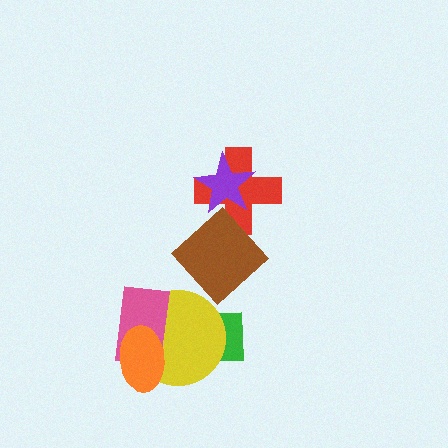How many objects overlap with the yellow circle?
3 objects overlap with the yellow circle.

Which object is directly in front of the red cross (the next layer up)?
The brown diamond is directly in front of the red cross.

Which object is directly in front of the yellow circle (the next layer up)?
The pink rectangle is directly in front of the yellow circle.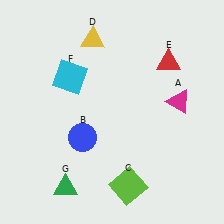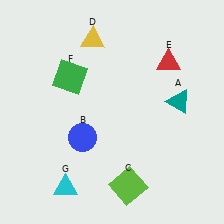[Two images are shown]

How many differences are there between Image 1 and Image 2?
There are 3 differences between the two images.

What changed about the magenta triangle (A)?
In Image 1, A is magenta. In Image 2, it changed to teal.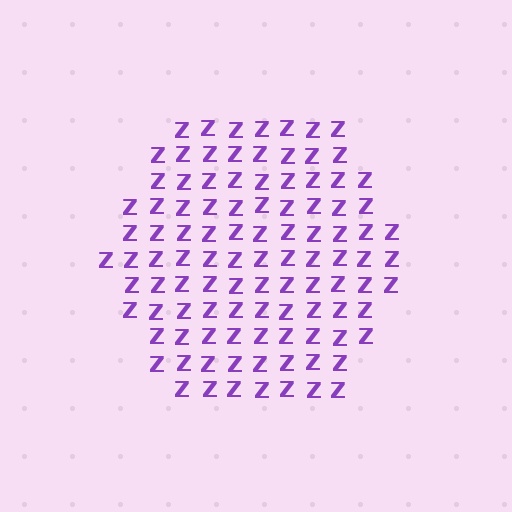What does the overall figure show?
The overall figure shows a hexagon.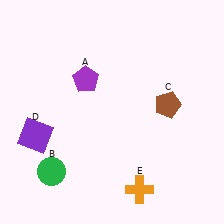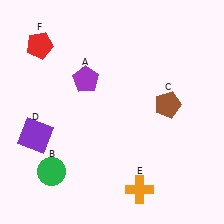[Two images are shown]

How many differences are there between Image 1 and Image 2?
There is 1 difference between the two images.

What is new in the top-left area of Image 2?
A red pentagon (F) was added in the top-left area of Image 2.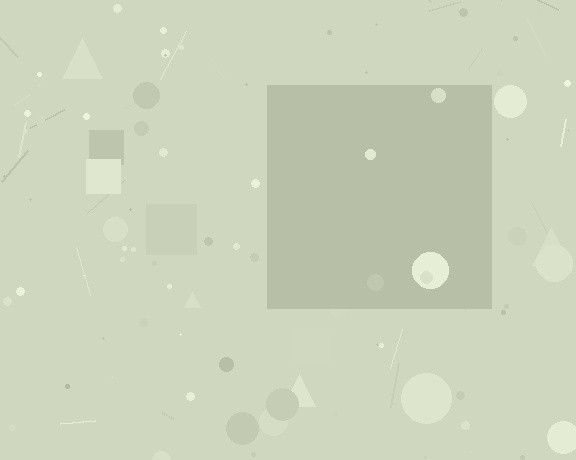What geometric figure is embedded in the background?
A square is embedded in the background.